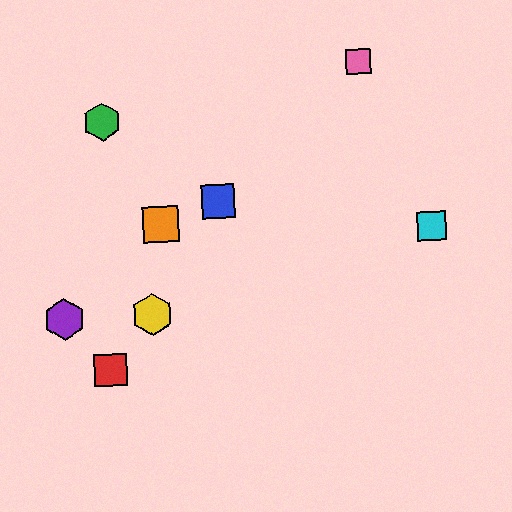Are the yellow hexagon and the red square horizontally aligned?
No, the yellow hexagon is at y≈315 and the red square is at y≈370.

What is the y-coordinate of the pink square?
The pink square is at y≈62.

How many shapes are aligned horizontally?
2 shapes (the yellow hexagon, the purple hexagon) are aligned horizontally.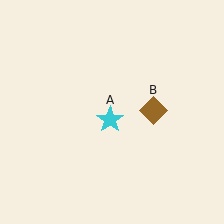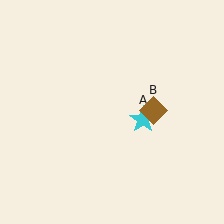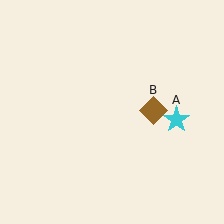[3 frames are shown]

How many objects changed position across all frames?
1 object changed position: cyan star (object A).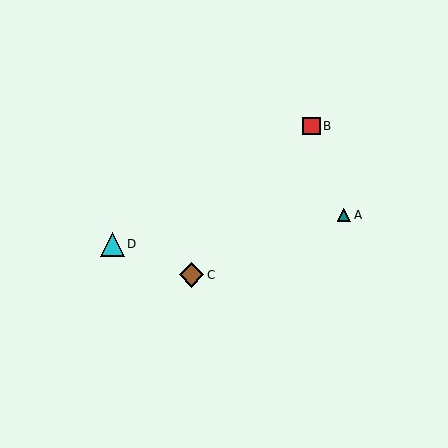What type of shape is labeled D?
Shape D is a cyan triangle.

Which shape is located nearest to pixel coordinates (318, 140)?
The red square (labeled B) at (311, 126) is nearest to that location.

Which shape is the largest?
The brown diamond (labeled C) is the largest.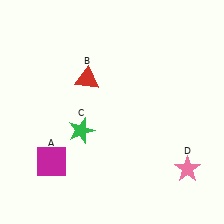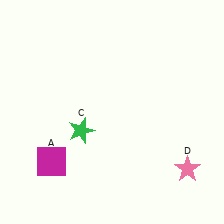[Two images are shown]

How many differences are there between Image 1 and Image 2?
There is 1 difference between the two images.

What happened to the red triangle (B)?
The red triangle (B) was removed in Image 2. It was in the top-left area of Image 1.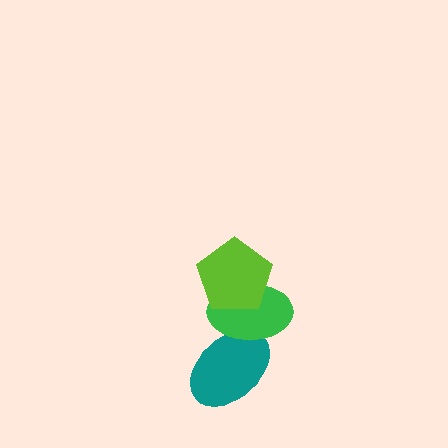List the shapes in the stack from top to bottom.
From top to bottom: the lime pentagon, the green ellipse, the teal ellipse.